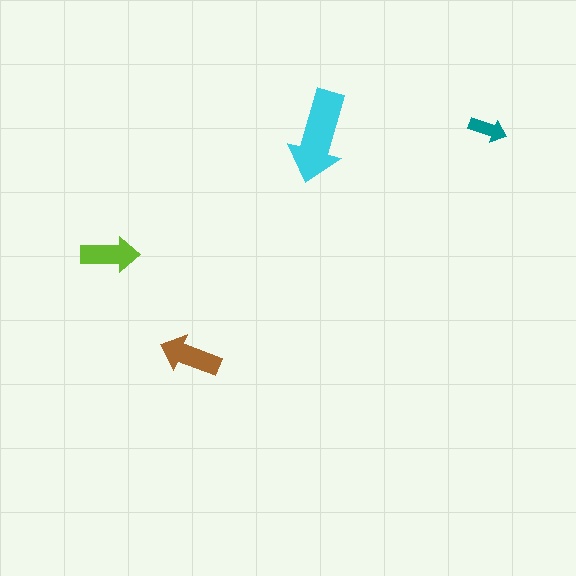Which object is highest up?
The teal arrow is topmost.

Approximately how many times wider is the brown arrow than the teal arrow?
About 1.5 times wider.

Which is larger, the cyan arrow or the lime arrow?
The cyan one.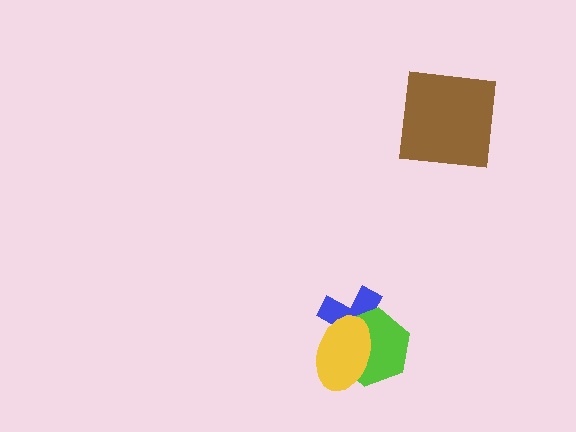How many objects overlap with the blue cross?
2 objects overlap with the blue cross.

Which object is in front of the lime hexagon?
The yellow ellipse is in front of the lime hexagon.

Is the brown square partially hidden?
No, no other shape covers it.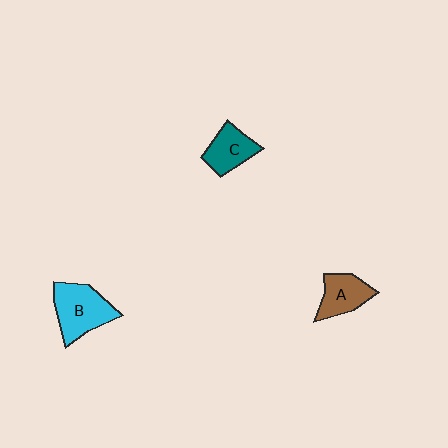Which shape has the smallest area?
Shape C (teal).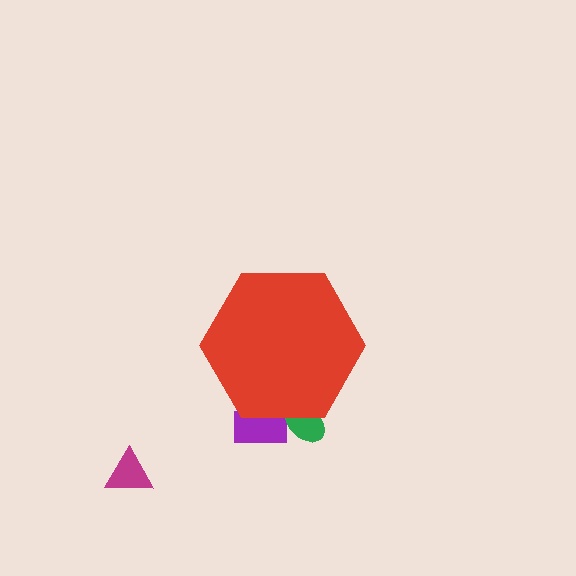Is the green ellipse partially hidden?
Yes, the green ellipse is partially hidden behind the red hexagon.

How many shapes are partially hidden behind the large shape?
2 shapes are partially hidden.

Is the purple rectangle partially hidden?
Yes, the purple rectangle is partially hidden behind the red hexagon.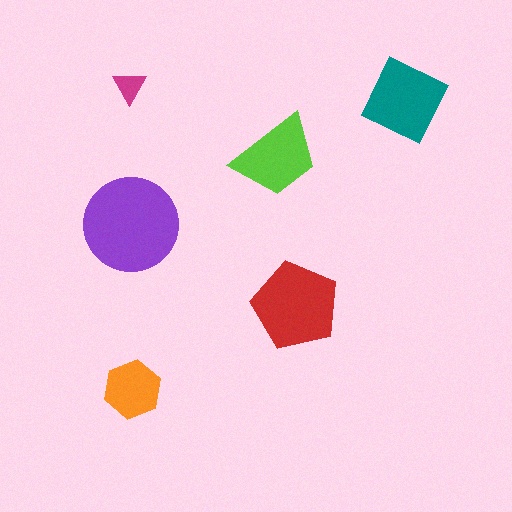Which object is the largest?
The purple circle.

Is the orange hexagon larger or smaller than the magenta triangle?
Larger.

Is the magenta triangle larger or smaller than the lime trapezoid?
Smaller.